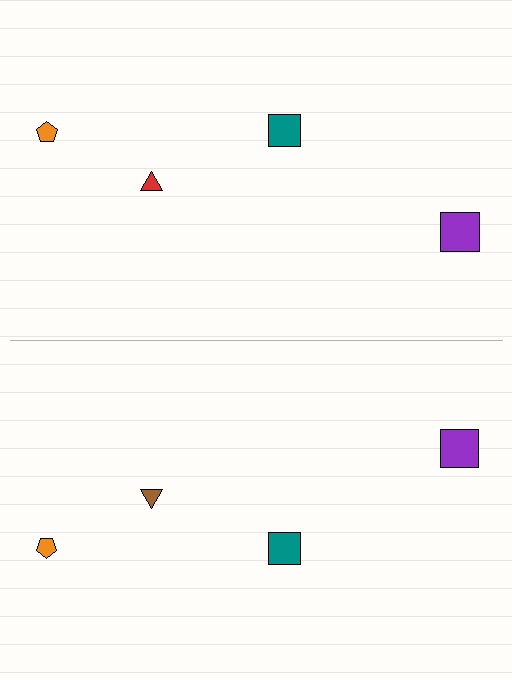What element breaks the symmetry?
The brown triangle on the bottom side breaks the symmetry — its mirror counterpart is red.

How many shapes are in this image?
There are 8 shapes in this image.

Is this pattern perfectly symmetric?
No, the pattern is not perfectly symmetric. The brown triangle on the bottom side breaks the symmetry — its mirror counterpart is red.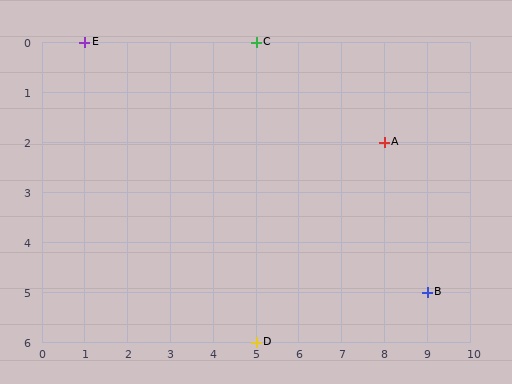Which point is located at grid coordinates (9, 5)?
Point B is at (9, 5).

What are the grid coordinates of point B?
Point B is at grid coordinates (9, 5).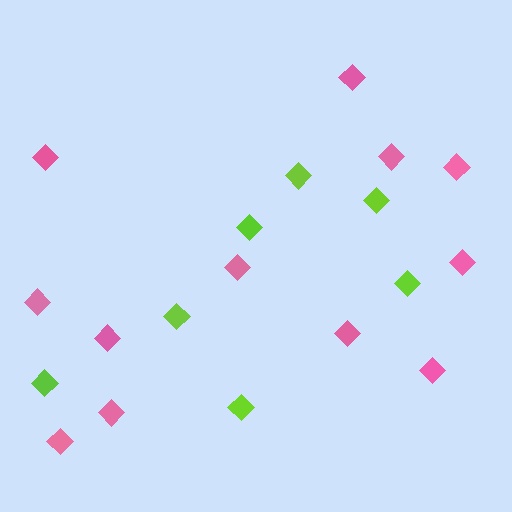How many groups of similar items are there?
There are 2 groups: one group of pink diamonds (12) and one group of lime diamonds (7).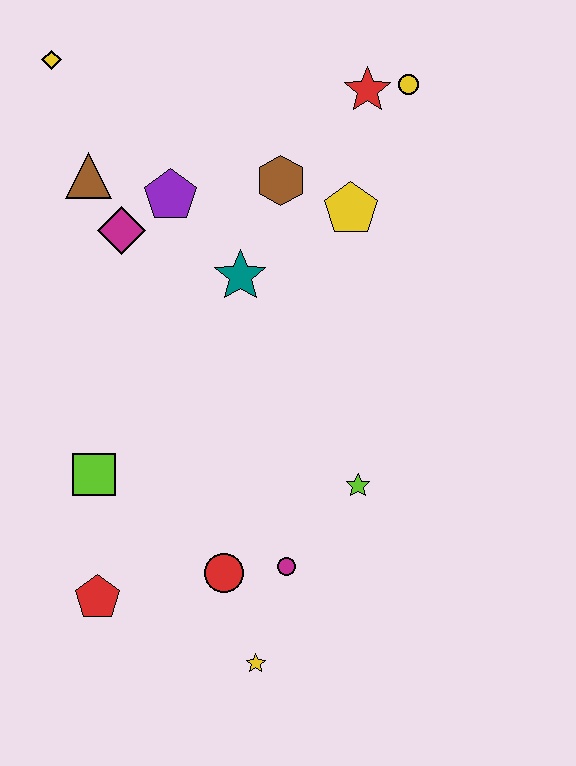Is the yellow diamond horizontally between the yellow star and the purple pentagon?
No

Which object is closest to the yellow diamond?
The brown triangle is closest to the yellow diamond.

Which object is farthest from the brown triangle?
The yellow star is farthest from the brown triangle.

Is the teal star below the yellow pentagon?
Yes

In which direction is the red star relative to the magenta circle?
The red star is above the magenta circle.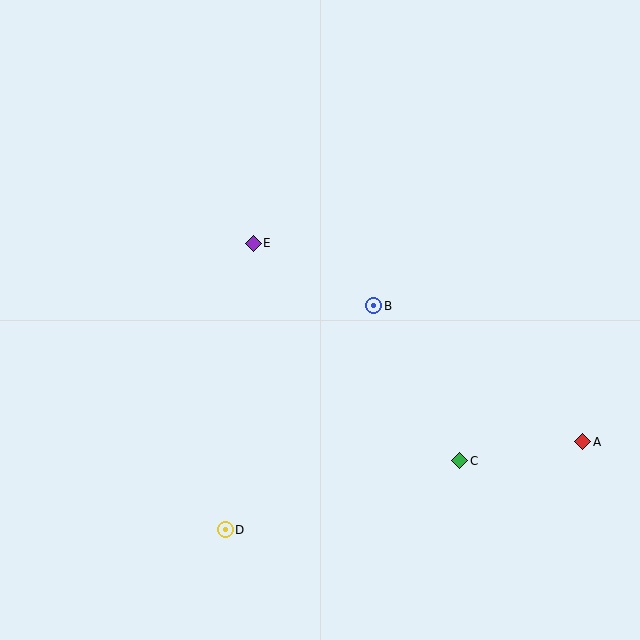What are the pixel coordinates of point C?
Point C is at (460, 461).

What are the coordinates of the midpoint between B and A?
The midpoint between B and A is at (478, 374).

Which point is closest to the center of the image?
Point B at (374, 306) is closest to the center.